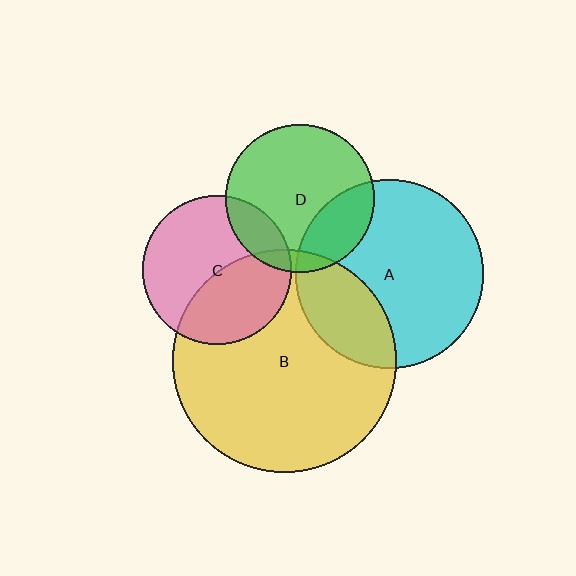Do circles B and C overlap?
Yes.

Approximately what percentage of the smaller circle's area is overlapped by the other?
Approximately 40%.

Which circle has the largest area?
Circle B (yellow).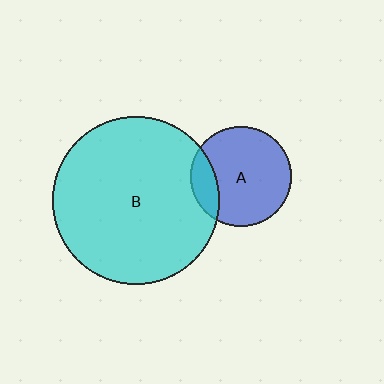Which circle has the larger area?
Circle B (cyan).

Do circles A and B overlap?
Yes.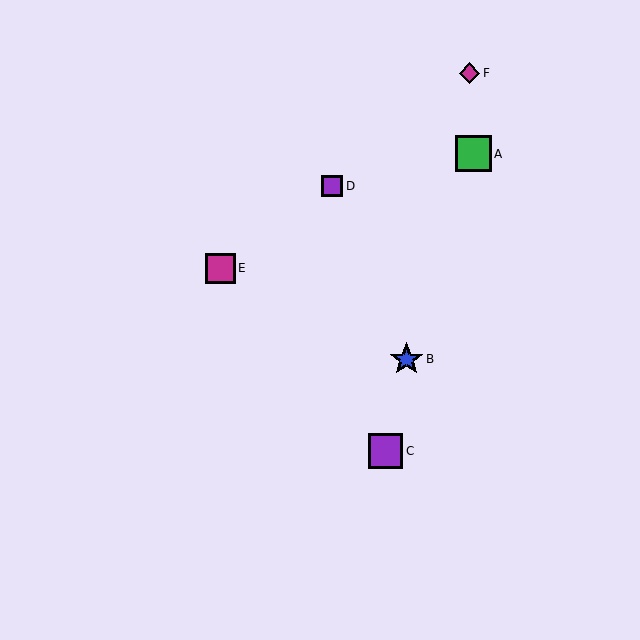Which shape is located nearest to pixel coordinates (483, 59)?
The magenta diamond (labeled F) at (469, 73) is nearest to that location.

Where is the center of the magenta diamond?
The center of the magenta diamond is at (469, 73).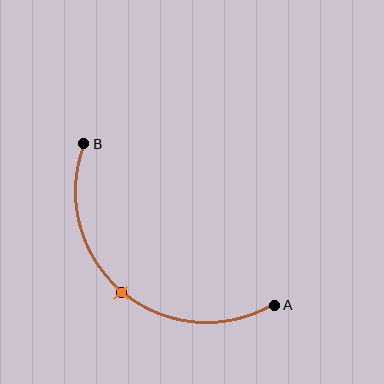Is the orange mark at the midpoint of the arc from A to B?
Yes. The orange mark lies on the arc at equal arc-length from both A and B — it is the arc midpoint.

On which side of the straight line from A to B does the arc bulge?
The arc bulges below and to the left of the straight line connecting A and B.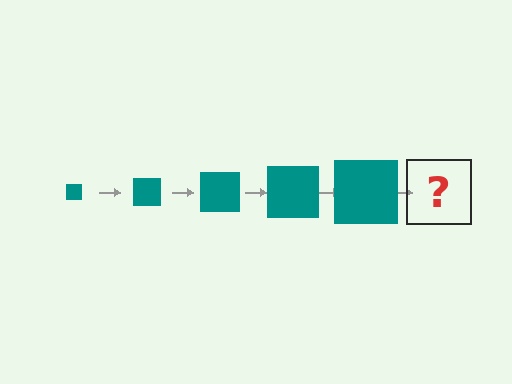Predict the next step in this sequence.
The next step is a teal square, larger than the previous one.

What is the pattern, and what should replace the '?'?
The pattern is that the square gets progressively larger each step. The '?' should be a teal square, larger than the previous one.